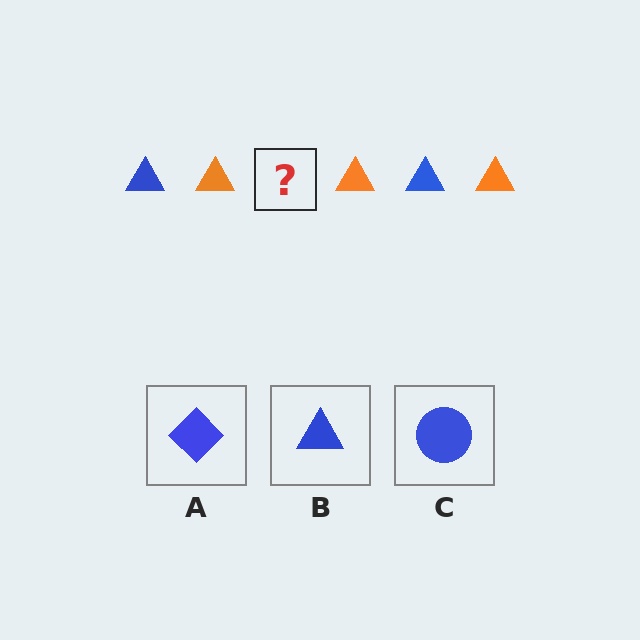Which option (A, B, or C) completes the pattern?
B.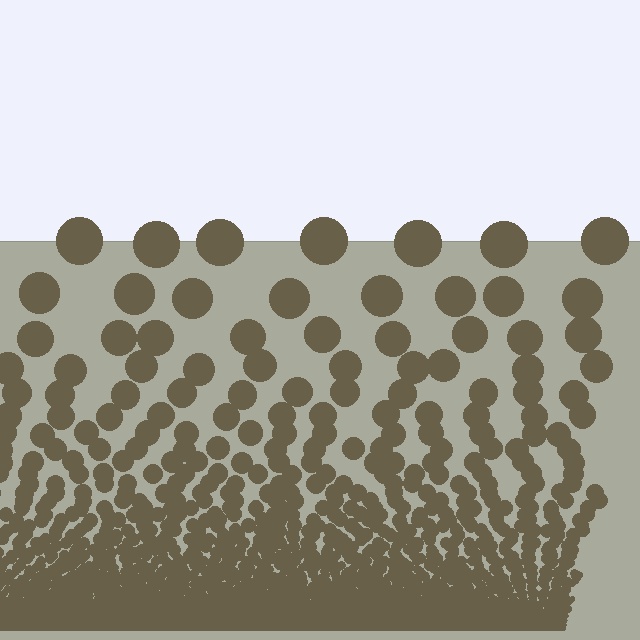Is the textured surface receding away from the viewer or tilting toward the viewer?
The surface appears to tilt toward the viewer. Texture elements get larger and sparser toward the top.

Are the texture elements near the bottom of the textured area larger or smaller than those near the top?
Smaller. The gradient is inverted — elements near the bottom are smaller and denser.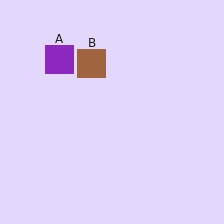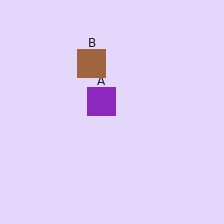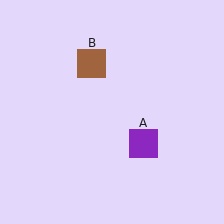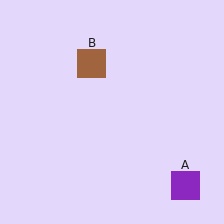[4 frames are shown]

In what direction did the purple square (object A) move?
The purple square (object A) moved down and to the right.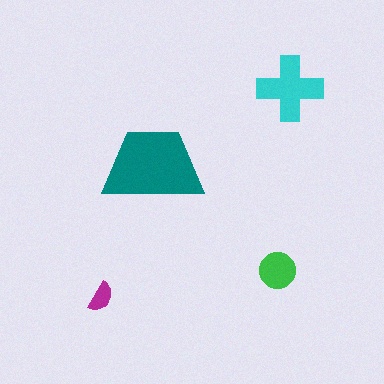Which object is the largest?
The teal trapezoid.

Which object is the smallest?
The magenta semicircle.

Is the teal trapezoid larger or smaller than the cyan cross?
Larger.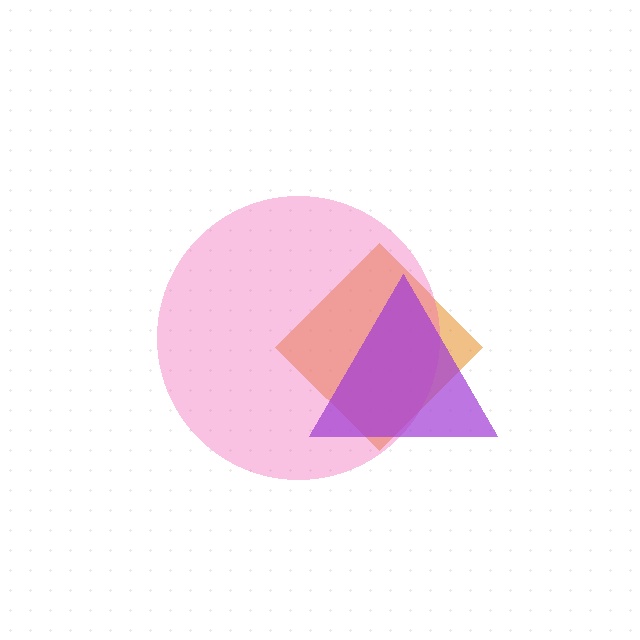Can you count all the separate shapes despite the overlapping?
Yes, there are 3 separate shapes.